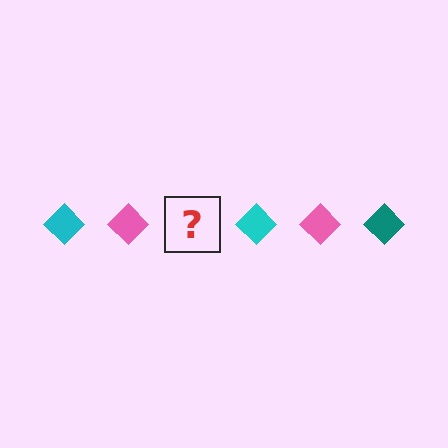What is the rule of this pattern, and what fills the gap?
The rule is that the pattern cycles through cyan, pink, teal diamonds. The gap should be filled with a teal diamond.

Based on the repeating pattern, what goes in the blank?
The blank should be a teal diamond.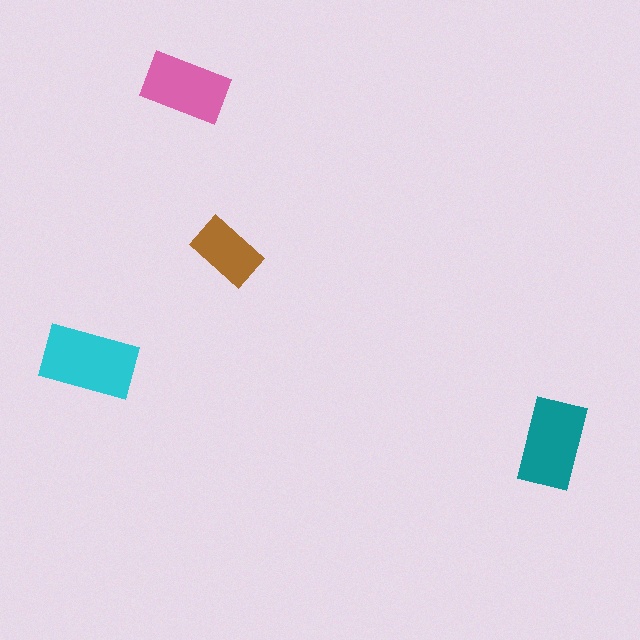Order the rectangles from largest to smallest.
the cyan one, the teal one, the pink one, the brown one.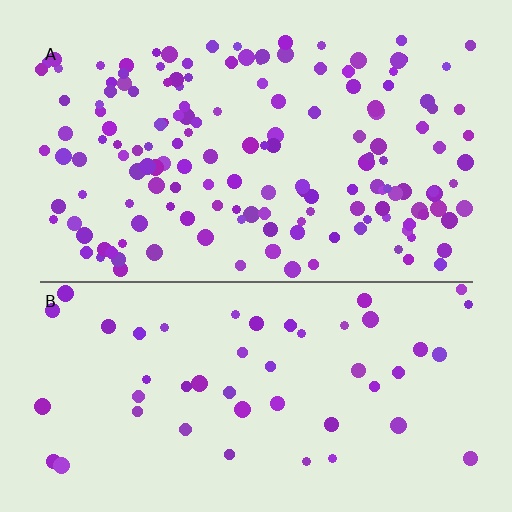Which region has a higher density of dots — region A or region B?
A (the top).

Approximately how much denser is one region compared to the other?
Approximately 3.1× — region A over region B.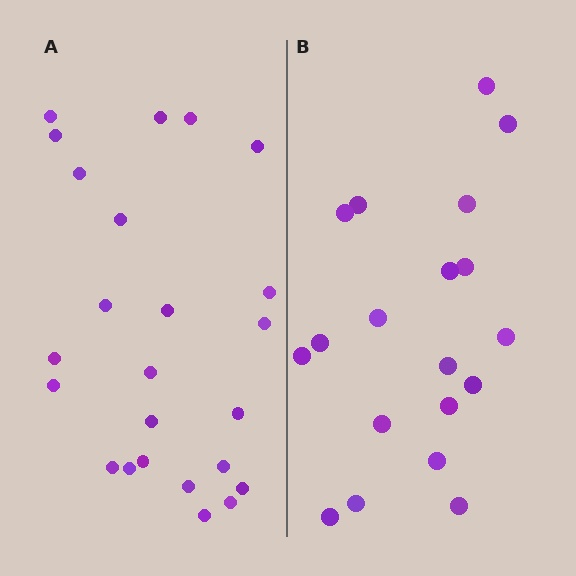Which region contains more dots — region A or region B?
Region A (the left region) has more dots.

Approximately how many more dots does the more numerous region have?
Region A has about 5 more dots than region B.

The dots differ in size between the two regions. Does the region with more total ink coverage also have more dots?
No. Region B has more total ink coverage because its dots are larger, but region A actually contains more individual dots. Total area can be misleading — the number of items is what matters here.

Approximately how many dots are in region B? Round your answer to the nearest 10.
About 20 dots. (The exact count is 19, which rounds to 20.)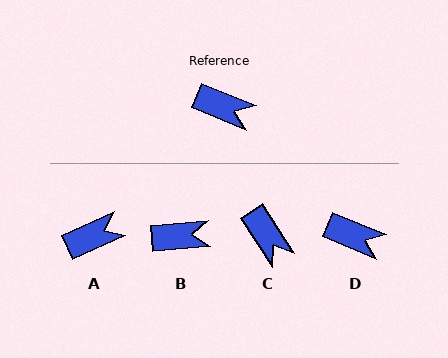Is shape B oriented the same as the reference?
No, it is off by about 27 degrees.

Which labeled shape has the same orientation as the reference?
D.